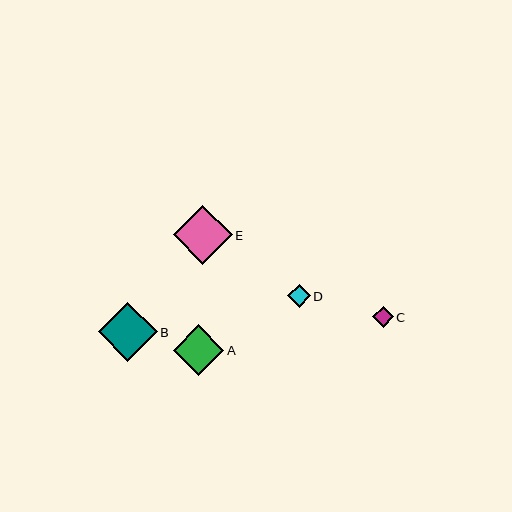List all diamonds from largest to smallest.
From largest to smallest: B, E, A, D, C.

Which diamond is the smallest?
Diamond C is the smallest with a size of approximately 20 pixels.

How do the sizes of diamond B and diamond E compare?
Diamond B and diamond E are approximately the same size.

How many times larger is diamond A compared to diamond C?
Diamond A is approximately 2.5 times the size of diamond C.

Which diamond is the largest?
Diamond B is the largest with a size of approximately 59 pixels.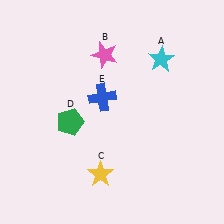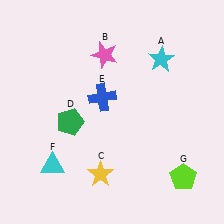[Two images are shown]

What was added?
A cyan triangle (F), a lime pentagon (G) were added in Image 2.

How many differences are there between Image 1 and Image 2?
There are 2 differences between the two images.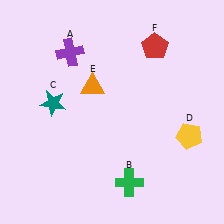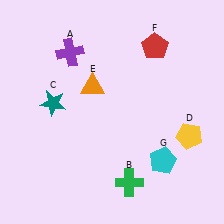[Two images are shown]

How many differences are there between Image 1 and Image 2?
There is 1 difference between the two images.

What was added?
A cyan pentagon (G) was added in Image 2.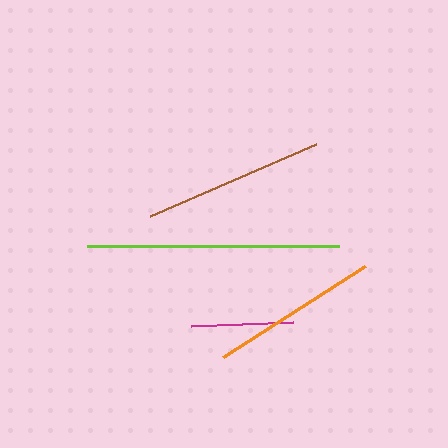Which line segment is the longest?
The lime line is the longest at approximately 252 pixels.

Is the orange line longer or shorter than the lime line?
The lime line is longer than the orange line.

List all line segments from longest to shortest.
From longest to shortest: lime, brown, orange, magenta.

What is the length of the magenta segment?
The magenta segment is approximately 102 pixels long.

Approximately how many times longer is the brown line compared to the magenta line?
The brown line is approximately 1.8 times the length of the magenta line.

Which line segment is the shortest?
The magenta line is the shortest at approximately 102 pixels.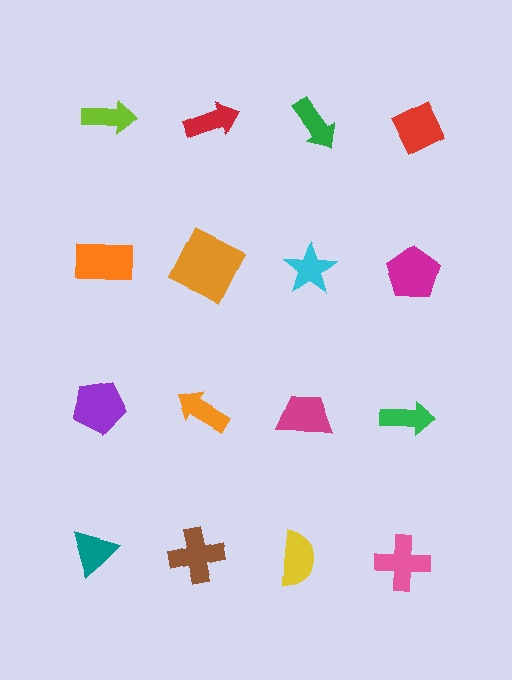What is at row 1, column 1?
A lime arrow.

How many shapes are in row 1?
4 shapes.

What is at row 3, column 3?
A magenta trapezoid.